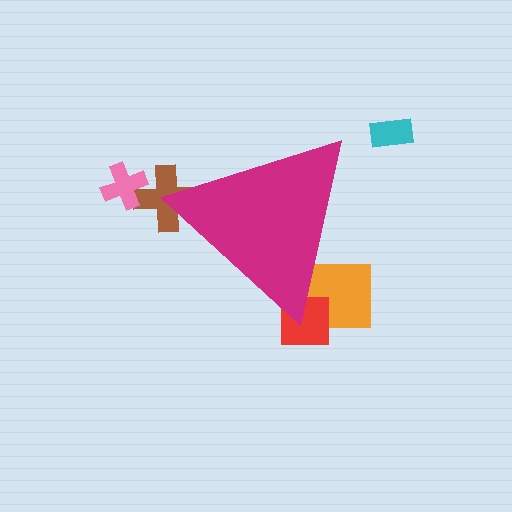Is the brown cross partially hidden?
Yes, the brown cross is partially hidden behind the magenta triangle.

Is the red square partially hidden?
Yes, the red square is partially hidden behind the magenta triangle.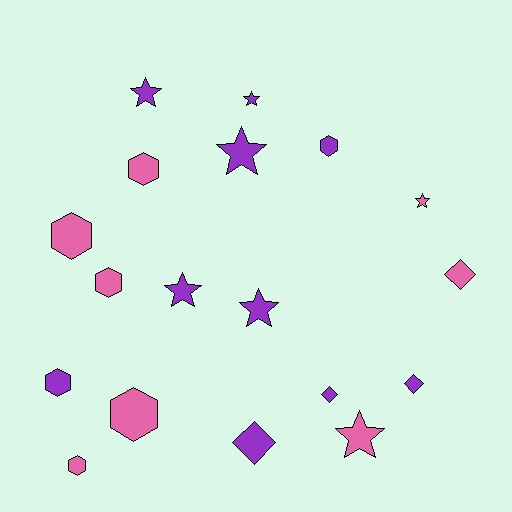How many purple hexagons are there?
There are 2 purple hexagons.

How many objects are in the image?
There are 18 objects.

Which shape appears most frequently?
Hexagon, with 7 objects.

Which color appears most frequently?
Purple, with 10 objects.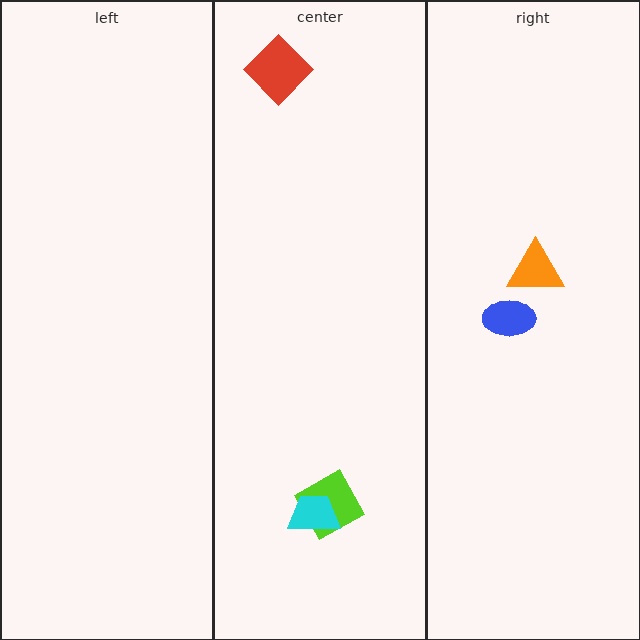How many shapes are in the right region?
2.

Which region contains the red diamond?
The center region.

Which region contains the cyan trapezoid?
The center region.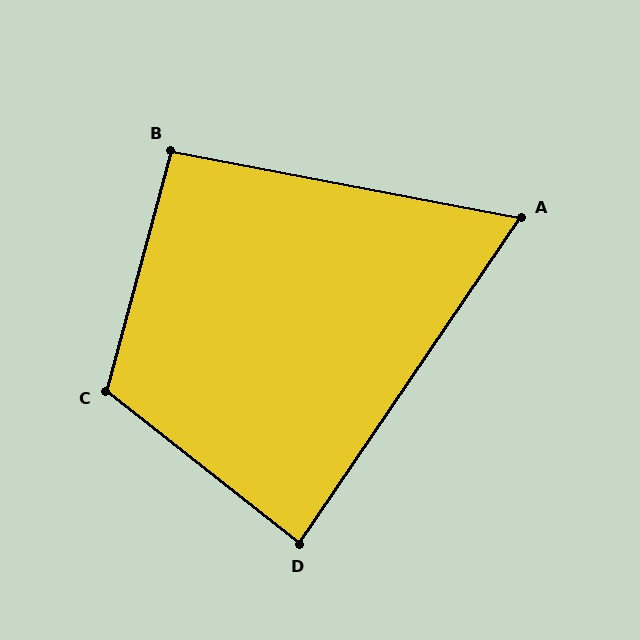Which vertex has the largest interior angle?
C, at approximately 113 degrees.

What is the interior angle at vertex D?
Approximately 86 degrees (approximately right).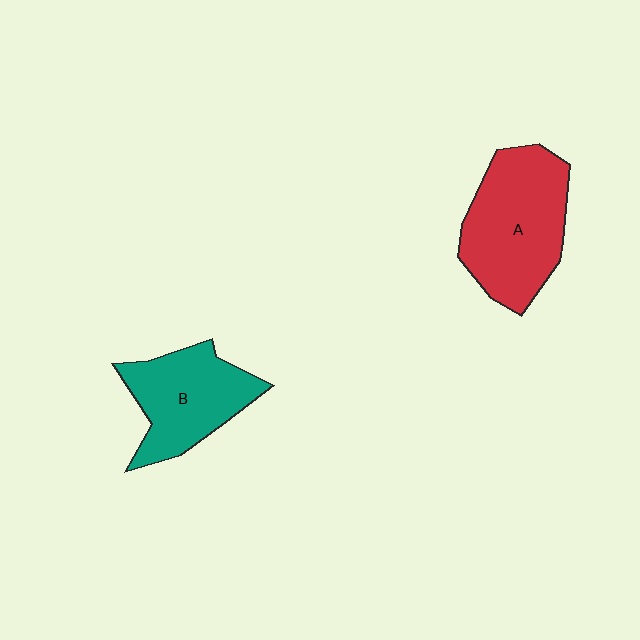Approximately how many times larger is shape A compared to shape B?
Approximately 1.3 times.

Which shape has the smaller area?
Shape B (teal).